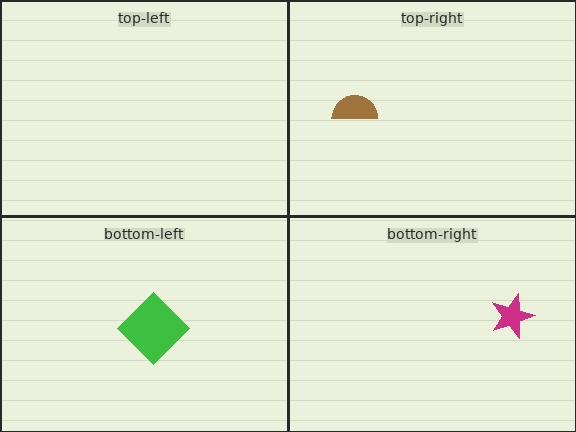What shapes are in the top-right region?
The brown semicircle.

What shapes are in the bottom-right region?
The magenta star.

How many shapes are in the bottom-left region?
1.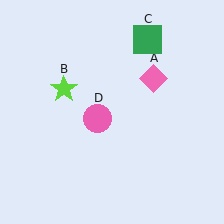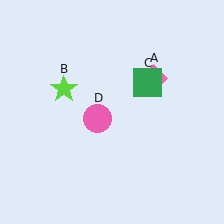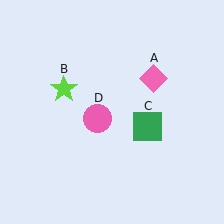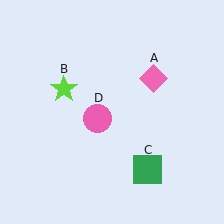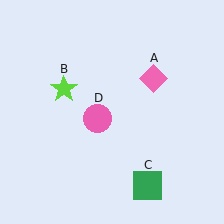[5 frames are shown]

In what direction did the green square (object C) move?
The green square (object C) moved down.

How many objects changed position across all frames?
1 object changed position: green square (object C).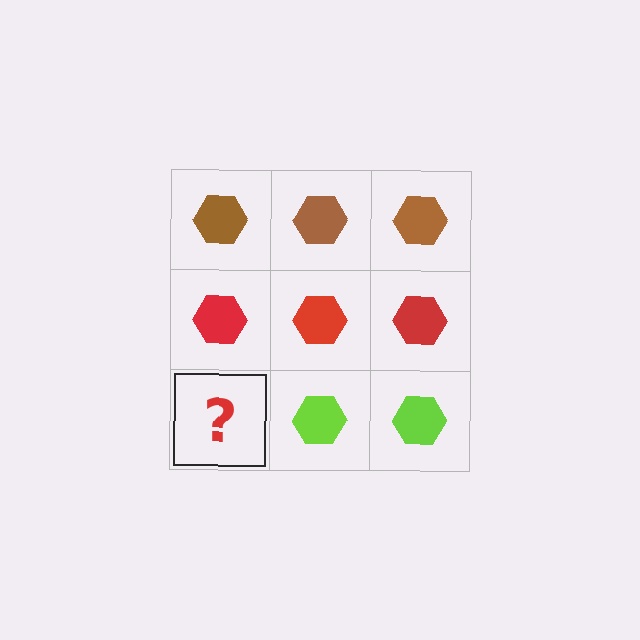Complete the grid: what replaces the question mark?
The question mark should be replaced with a lime hexagon.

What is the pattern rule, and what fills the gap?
The rule is that each row has a consistent color. The gap should be filled with a lime hexagon.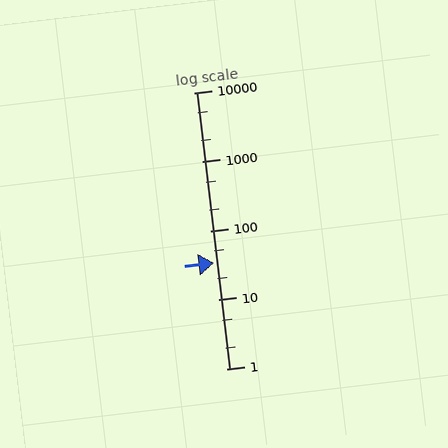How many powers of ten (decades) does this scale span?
The scale spans 4 decades, from 1 to 10000.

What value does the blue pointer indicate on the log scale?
The pointer indicates approximately 34.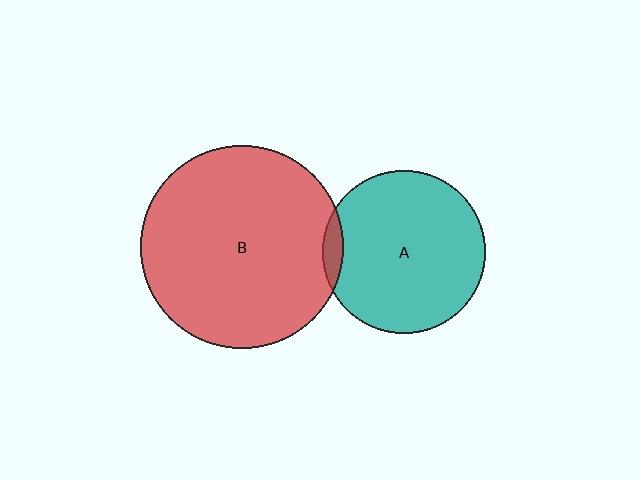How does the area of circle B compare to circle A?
Approximately 1.5 times.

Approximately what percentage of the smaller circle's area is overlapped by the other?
Approximately 5%.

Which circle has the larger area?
Circle B (red).